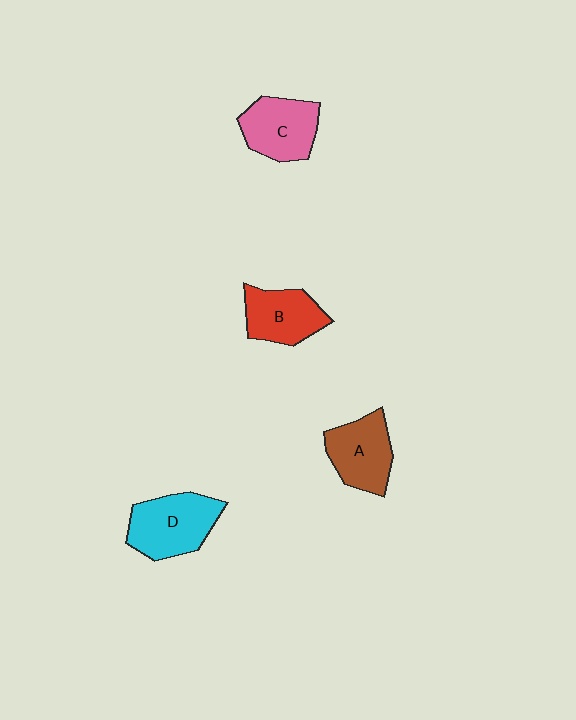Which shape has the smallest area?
Shape B (red).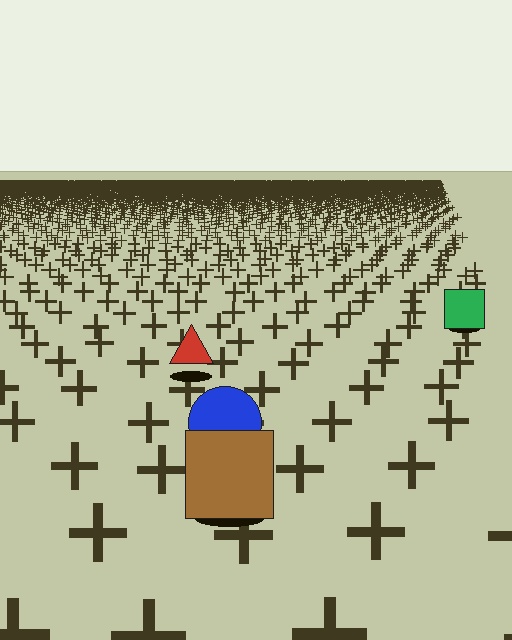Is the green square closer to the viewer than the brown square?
No. The brown square is closer — you can tell from the texture gradient: the ground texture is coarser near it.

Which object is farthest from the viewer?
The green square is farthest from the viewer. It appears smaller and the ground texture around it is denser.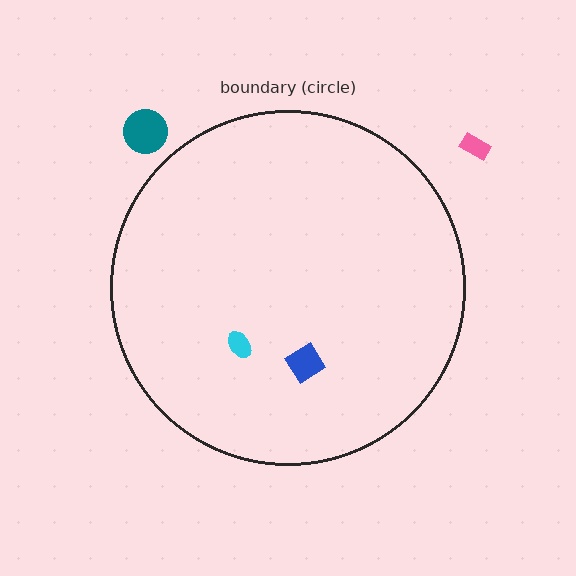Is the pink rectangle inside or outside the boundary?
Outside.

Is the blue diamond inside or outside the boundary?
Inside.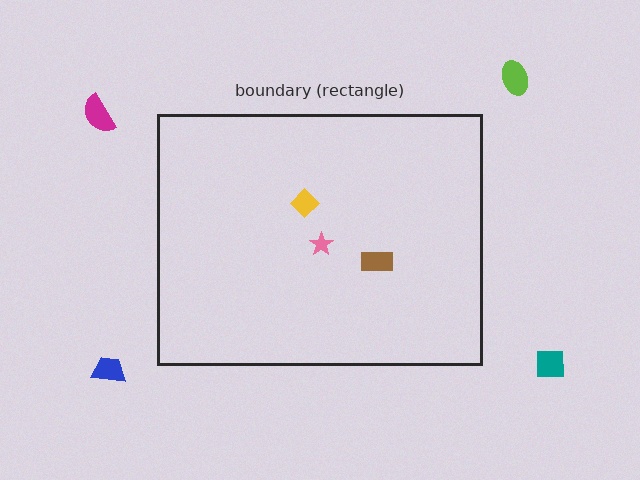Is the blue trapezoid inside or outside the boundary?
Outside.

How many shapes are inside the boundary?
3 inside, 4 outside.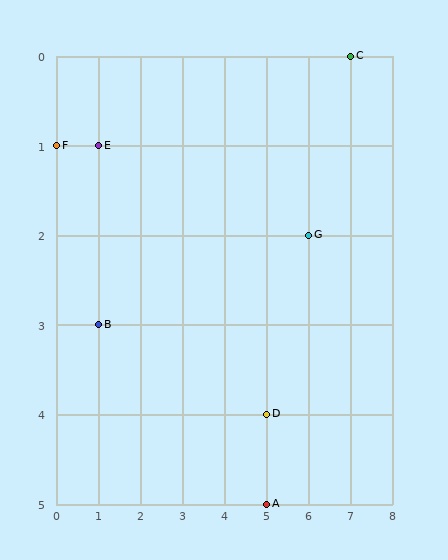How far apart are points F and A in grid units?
Points F and A are 5 columns and 4 rows apart (about 6.4 grid units diagonally).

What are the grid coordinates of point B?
Point B is at grid coordinates (1, 3).